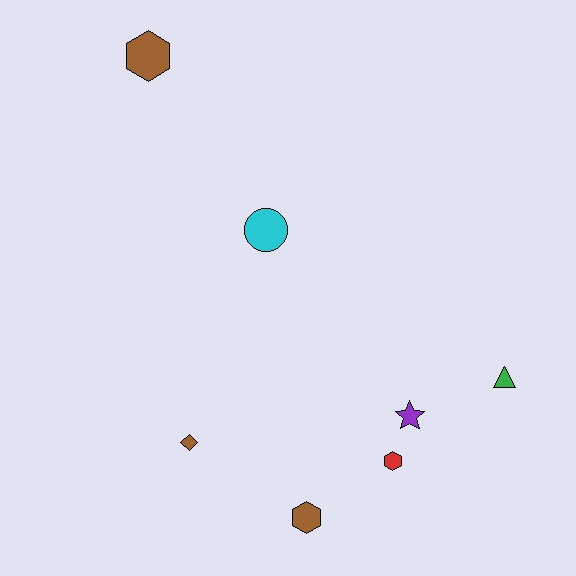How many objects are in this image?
There are 7 objects.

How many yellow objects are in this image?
There are no yellow objects.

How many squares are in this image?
There are no squares.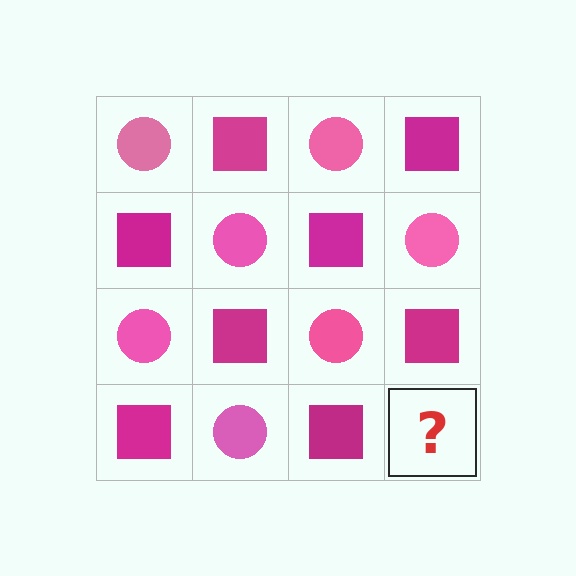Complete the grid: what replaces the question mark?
The question mark should be replaced with a pink circle.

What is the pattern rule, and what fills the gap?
The rule is that it alternates pink circle and magenta square in a checkerboard pattern. The gap should be filled with a pink circle.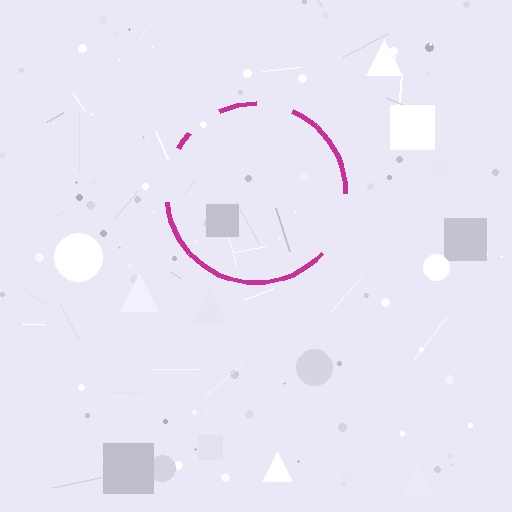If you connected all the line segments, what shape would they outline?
They would outline a circle.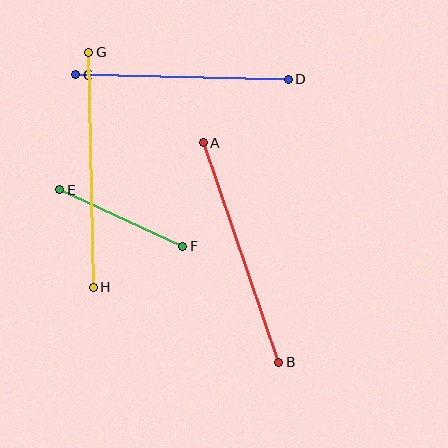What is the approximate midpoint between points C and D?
The midpoint is at approximately (182, 77) pixels.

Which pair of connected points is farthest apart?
Points G and H are farthest apart.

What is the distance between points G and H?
The distance is approximately 235 pixels.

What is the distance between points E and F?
The distance is approximately 135 pixels.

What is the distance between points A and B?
The distance is approximately 232 pixels.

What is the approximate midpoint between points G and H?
The midpoint is at approximately (91, 170) pixels.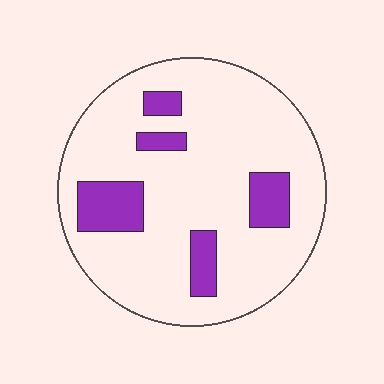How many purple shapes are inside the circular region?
5.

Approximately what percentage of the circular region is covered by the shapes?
Approximately 15%.